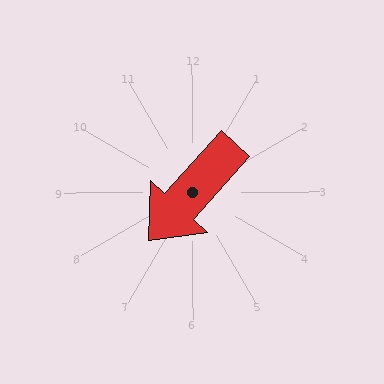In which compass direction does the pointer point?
Southwest.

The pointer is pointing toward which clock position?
Roughly 7 o'clock.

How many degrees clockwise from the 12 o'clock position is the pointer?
Approximately 222 degrees.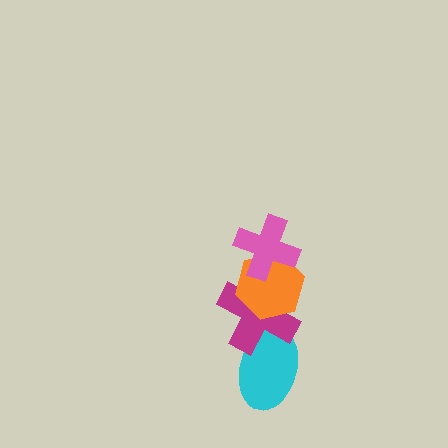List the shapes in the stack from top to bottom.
From top to bottom: the pink cross, the orange hexagon, the magenta cross, the cyan ellipse.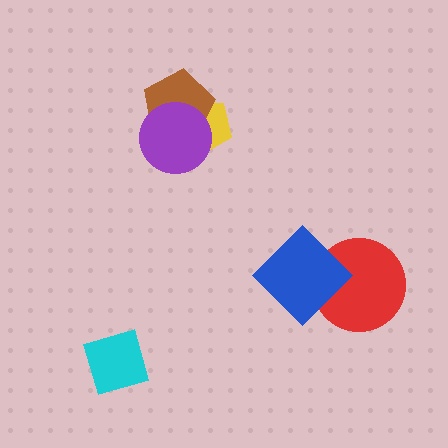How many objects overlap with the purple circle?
2 objects overlap with the purple circle.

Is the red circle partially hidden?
Yes, it is partially covered by another shape.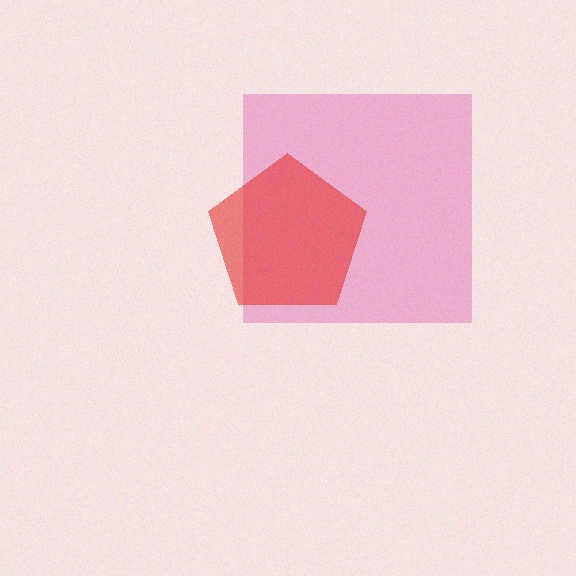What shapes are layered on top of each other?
The layered shapes are: a pink square, a red pentagon.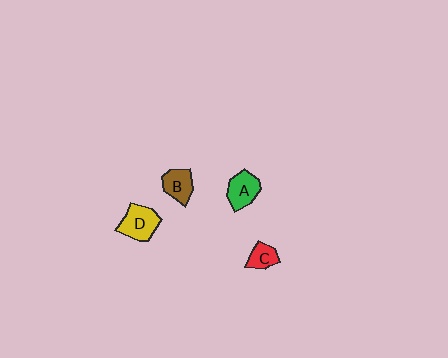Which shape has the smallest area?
Shape C (red).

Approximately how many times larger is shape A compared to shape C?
Approximately 1.5 times.